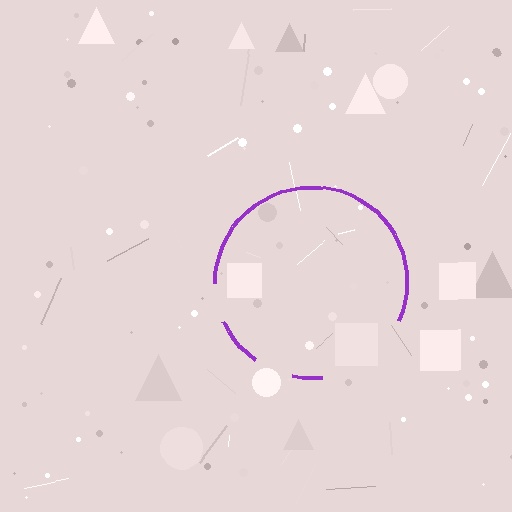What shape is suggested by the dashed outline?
The dashed outline suggests a circle.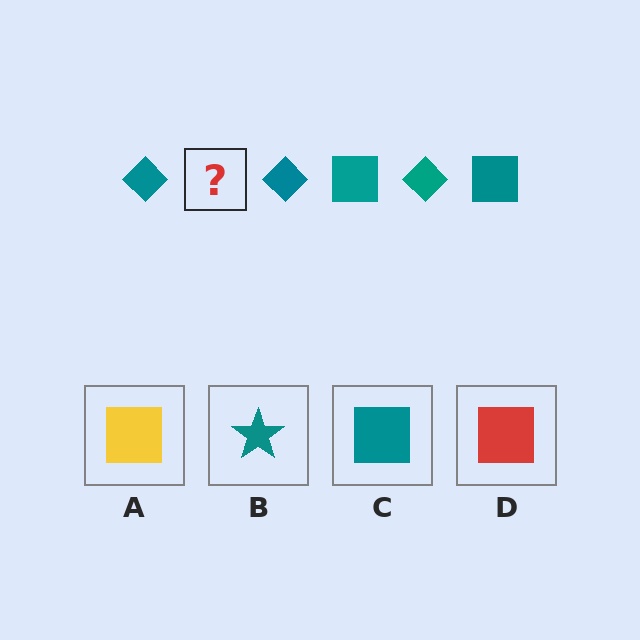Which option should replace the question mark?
Option C.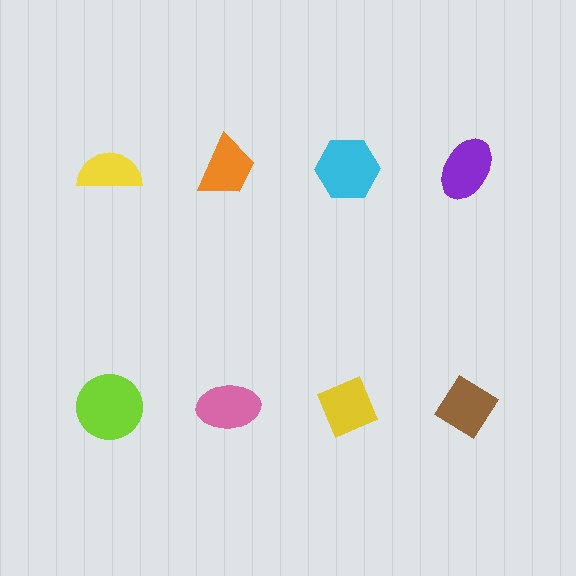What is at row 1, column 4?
A purple ellipse.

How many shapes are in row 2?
4 shapes.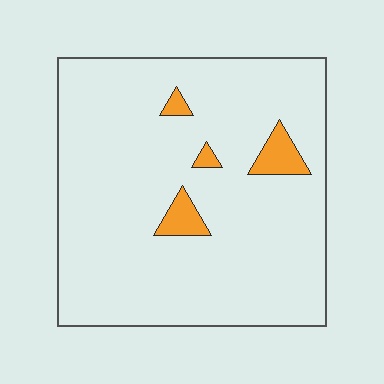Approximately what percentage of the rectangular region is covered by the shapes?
Approximately 5%.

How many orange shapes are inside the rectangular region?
4.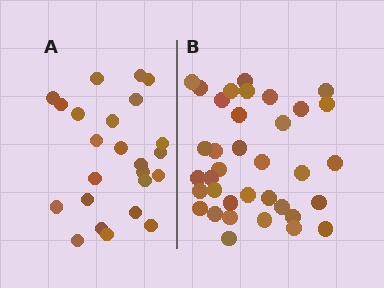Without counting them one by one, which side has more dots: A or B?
Region B (the right region) has more dots.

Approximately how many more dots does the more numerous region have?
Region B has roughly 12 or so more dots than region A.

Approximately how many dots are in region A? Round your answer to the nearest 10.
About 20 dots. (The exact count is 24, which rounds to 20.)